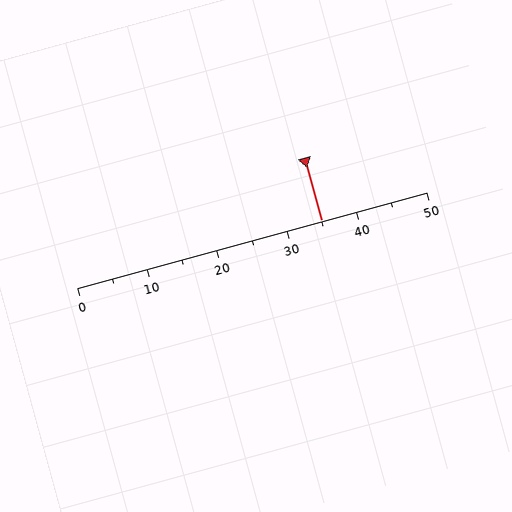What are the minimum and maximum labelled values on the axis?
The axis runs from 0 to 50.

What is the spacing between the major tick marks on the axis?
The major ticks are spaced 10 apart.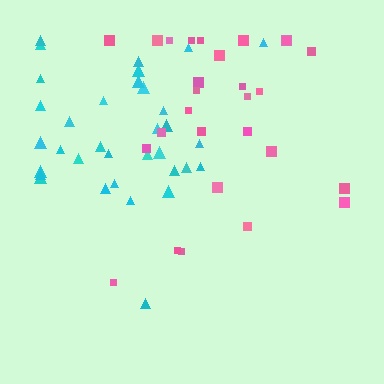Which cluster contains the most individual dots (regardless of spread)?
Cyan (34).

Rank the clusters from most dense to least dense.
cyan, pink.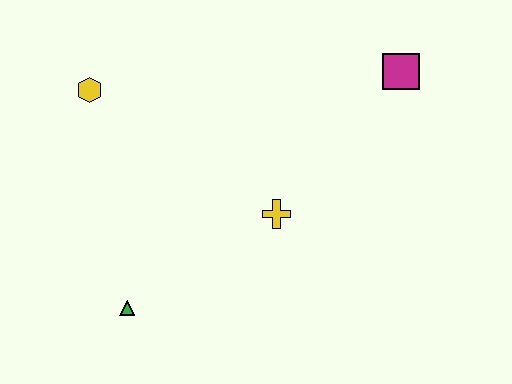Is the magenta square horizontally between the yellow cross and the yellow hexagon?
No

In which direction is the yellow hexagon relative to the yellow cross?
The yellow hexagon is to the left of the yellow cross.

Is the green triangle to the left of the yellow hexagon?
No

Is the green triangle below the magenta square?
Yes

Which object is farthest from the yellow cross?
The yellow hexagon is farthest from the yellow cross.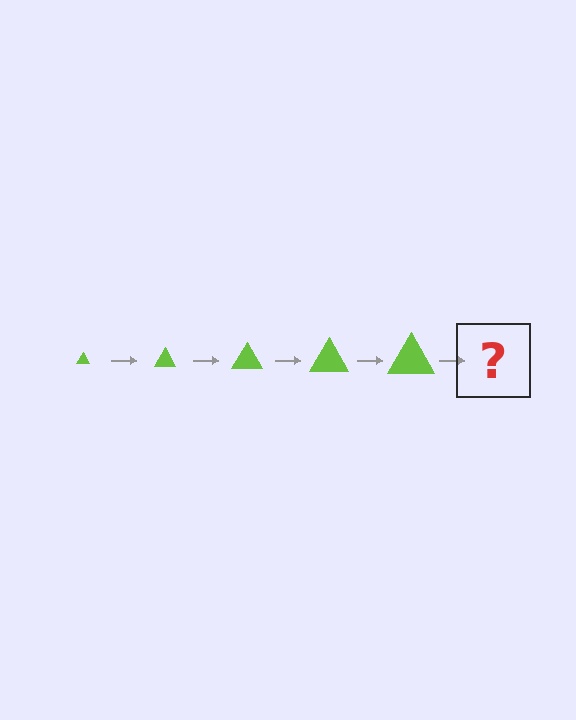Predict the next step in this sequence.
The next step is a lime triangle, larger than the previous one.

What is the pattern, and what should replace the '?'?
The pattern is that the triangle gets progressively larger each step. The '?' should be a lime triangle, larger than the previous one.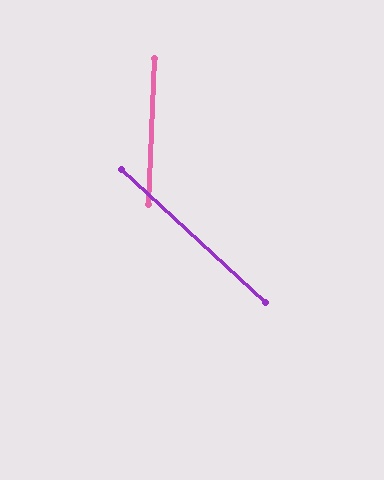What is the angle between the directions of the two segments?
Approximately 50 degrees.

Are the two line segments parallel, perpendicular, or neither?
Neither parallel nor perpendicular — they differ by about 50°.